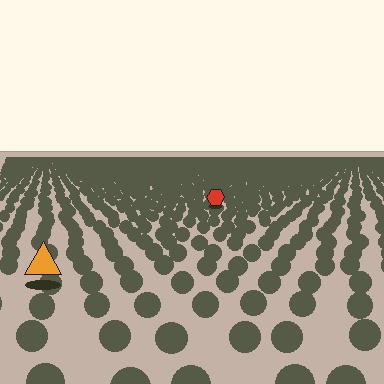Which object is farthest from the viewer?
The red hexagon is farthest from the viewer. It appears smaller and the ground texture around it is denser.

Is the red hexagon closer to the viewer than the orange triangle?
No. The orange triangle is closer — you can tell from the texture gradient: the ground texture is coarser near it.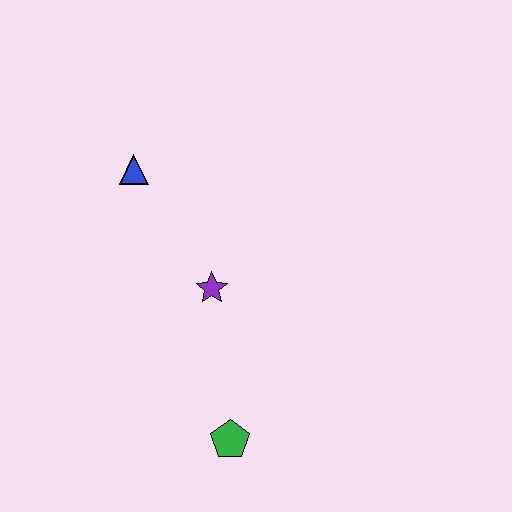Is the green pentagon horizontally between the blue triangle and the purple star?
No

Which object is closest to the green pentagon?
The purple star is closest to the green pentagon.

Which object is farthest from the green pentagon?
The blue triangle is farthest from the green pentagon.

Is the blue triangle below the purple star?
No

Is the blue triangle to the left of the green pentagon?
Yes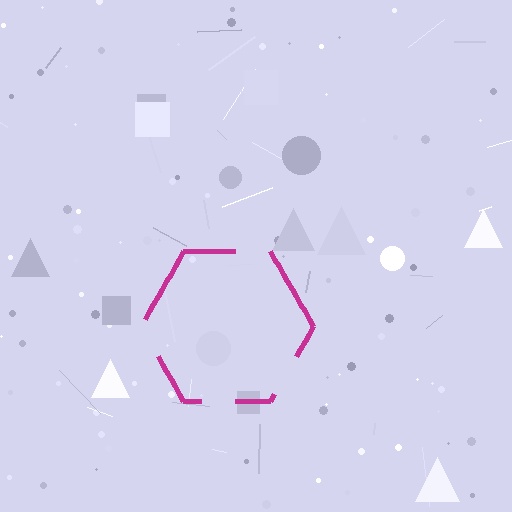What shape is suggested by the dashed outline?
The dashed outline suggests a hexagon.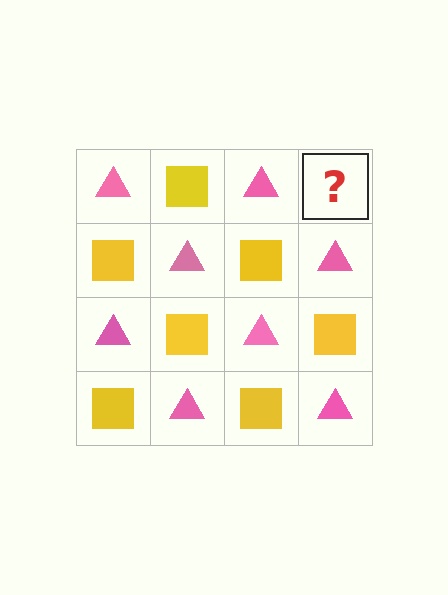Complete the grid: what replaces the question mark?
The question mark should be replaced with a yellow square.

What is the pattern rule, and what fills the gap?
The rule is that it alternates pink triangle and yellow square in a checkerboard pattern. The gap should be filled with a yellow square.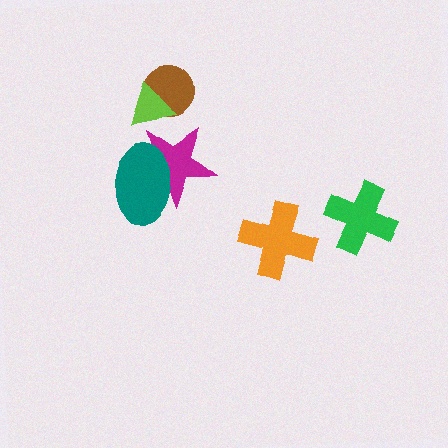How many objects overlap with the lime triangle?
2 objects overlap with the lime triangle.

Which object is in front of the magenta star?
The teal ellipse is in front of the magenta star.